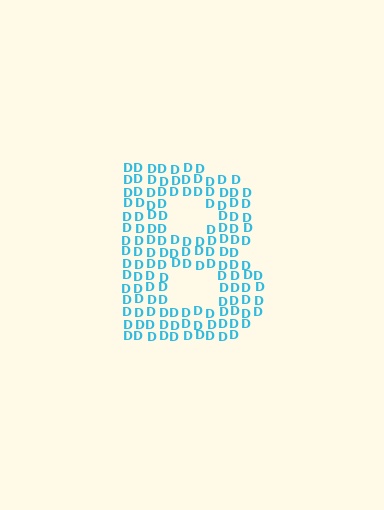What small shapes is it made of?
It is made of small letter D's.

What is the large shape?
The large shape is the letter B.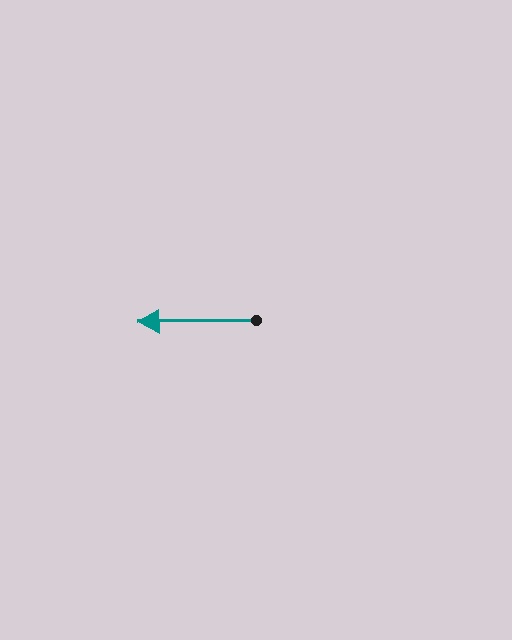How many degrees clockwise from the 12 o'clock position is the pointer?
Approximately 269 degrees.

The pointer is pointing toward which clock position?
Roughly 9 o'clock.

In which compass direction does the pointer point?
West.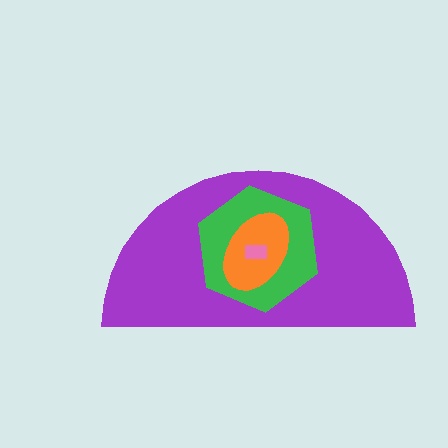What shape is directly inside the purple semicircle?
The green hexagon.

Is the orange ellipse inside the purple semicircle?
Yes.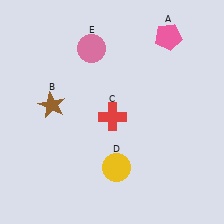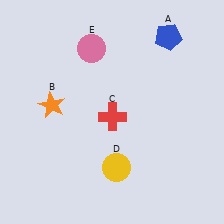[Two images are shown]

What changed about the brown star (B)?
In Image 1, B is brown. In Image 2, it changed to orange.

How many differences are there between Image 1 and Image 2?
There are 2 differences between the two images.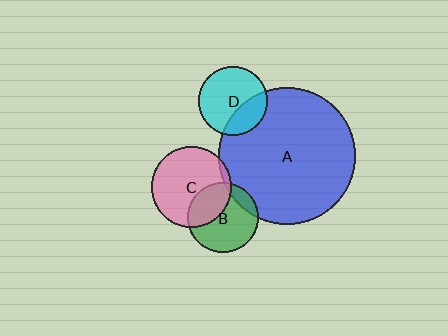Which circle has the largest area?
Circle A (blue).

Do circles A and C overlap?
Yes.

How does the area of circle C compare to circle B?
Approximately 1.3 times.